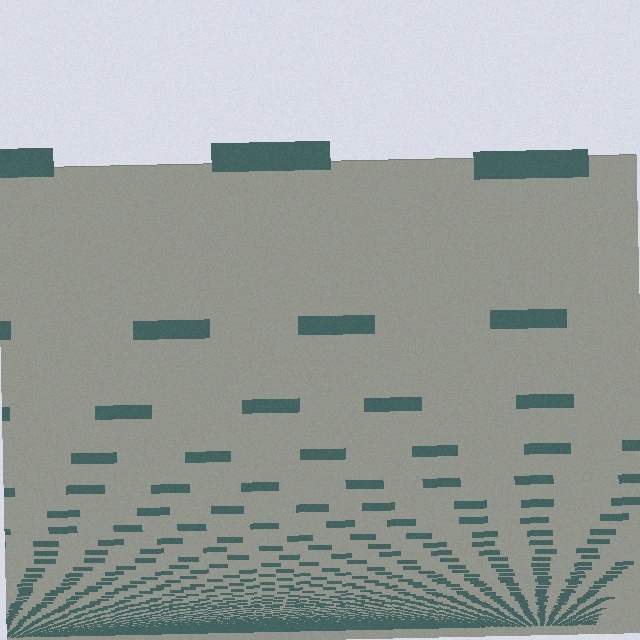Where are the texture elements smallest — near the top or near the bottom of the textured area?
Near the bottom.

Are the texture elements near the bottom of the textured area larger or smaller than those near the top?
Smaller. The gradient is inverted — elements near the bottom are smaller and denser.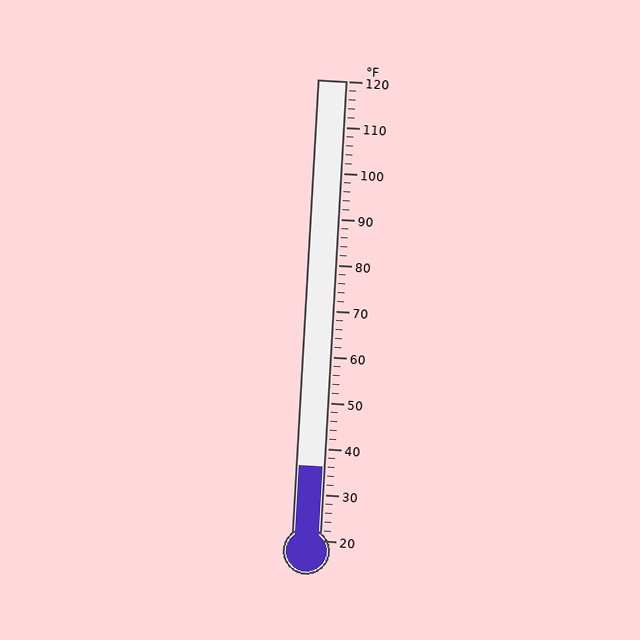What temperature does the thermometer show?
The thermometer shows approximately 36°F.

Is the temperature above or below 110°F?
The temperature is below 110°F.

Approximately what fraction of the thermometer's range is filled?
The thermometer is filled to approximately 15% of its range.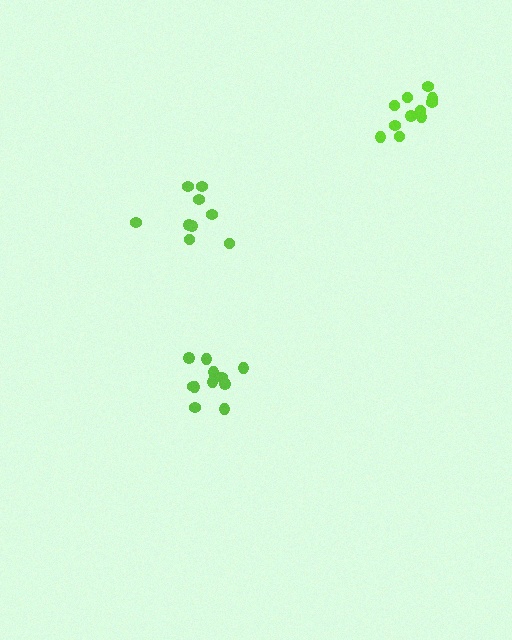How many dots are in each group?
Group 1: 9 dots, Group 2: 11 dots, Group 3: 12 dots (32 total).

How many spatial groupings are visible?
There are 3 spatial groupings.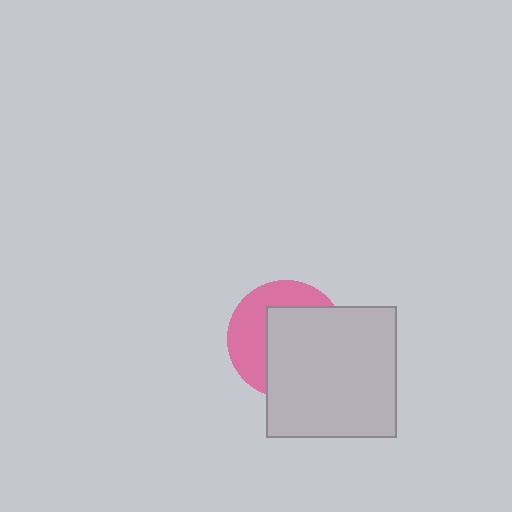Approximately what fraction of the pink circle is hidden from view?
Roughly 59% of the pink circle is hidden behind the light gray square.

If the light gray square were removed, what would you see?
You would see the complete pink circle.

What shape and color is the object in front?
The object in front is a light gray square.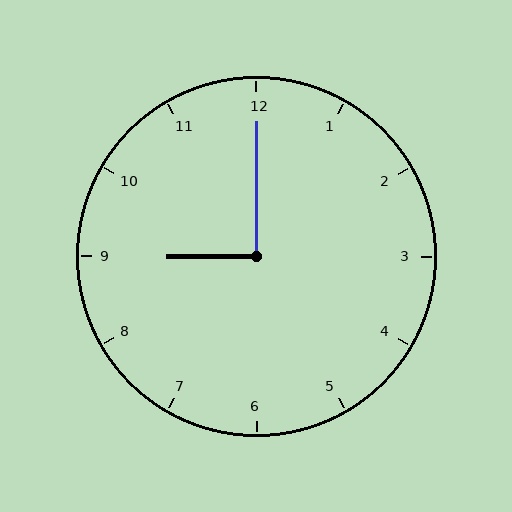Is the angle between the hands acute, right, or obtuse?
It is right.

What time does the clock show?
9:00.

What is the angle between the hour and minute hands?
Approximately 90 degrees.